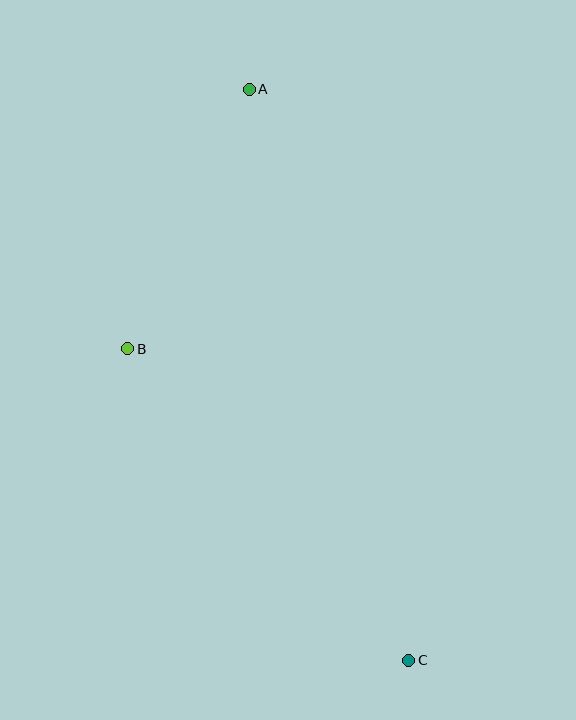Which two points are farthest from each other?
Points A and C are farthest from each other.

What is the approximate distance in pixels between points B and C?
The distance between B and C is approximately 420 pixels.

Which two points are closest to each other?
Points A and B are closest to each other.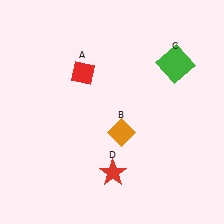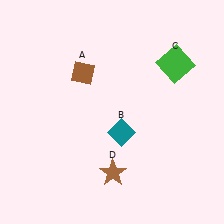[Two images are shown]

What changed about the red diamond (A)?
In Image 1, A is red. In Image 2, it changed to brown.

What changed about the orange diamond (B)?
In Image 1, B is orange. In Image 2, it changed to teal.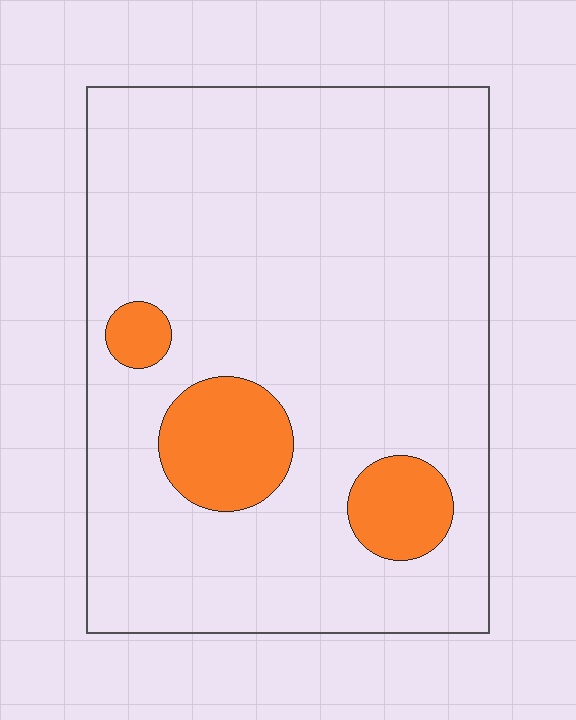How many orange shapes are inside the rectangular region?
3.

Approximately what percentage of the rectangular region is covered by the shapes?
Approximately 10%.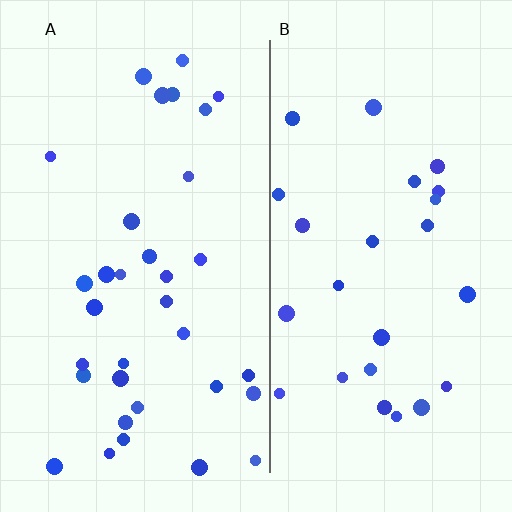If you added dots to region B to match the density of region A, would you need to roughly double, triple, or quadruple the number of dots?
Approximately double.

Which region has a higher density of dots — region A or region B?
A (the left).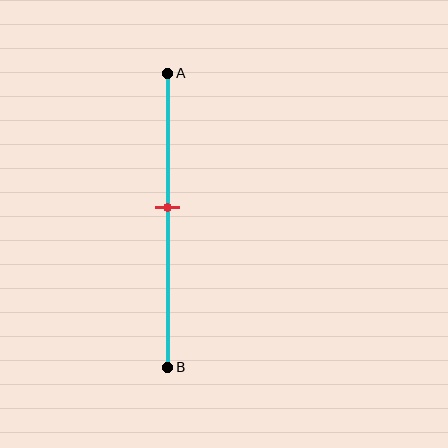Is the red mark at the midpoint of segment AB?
No, the mark is at about 45% from A, not at the 50% midpoint.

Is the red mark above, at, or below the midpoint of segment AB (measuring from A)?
The red mark is above the midpoint of segment AB.